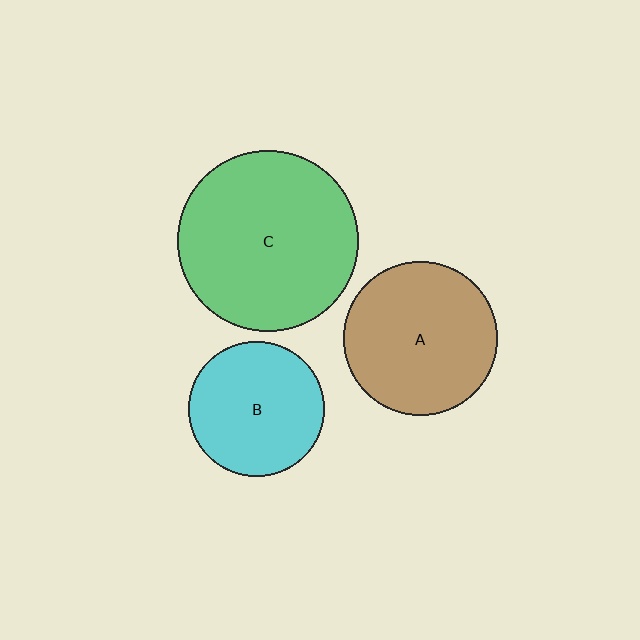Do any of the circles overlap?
No, none of the circles overlap.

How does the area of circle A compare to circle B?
Approximately 1.3 times.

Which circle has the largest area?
Circle C (green).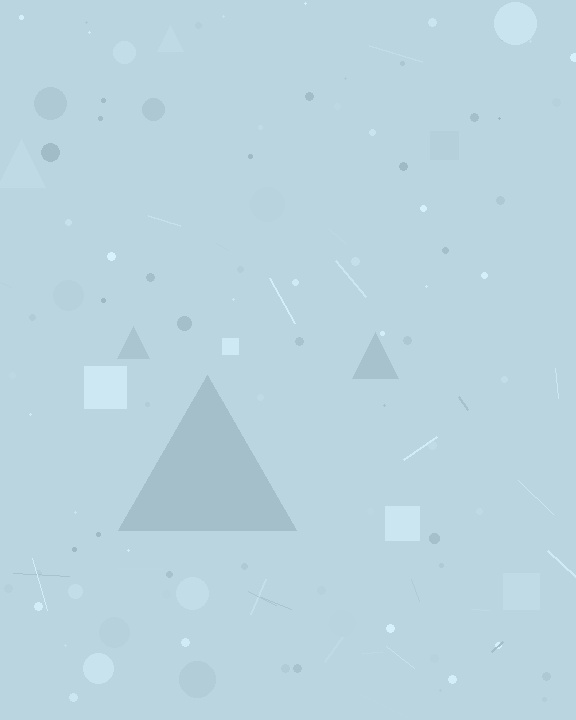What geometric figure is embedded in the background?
A triangle is embedded in the background.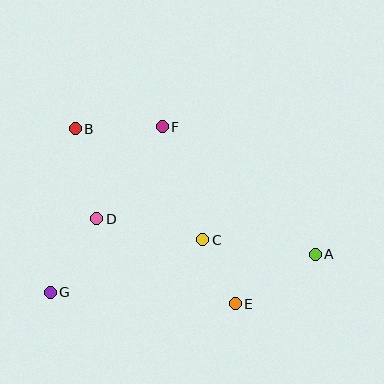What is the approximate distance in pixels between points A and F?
The distance between A and F is approximately 199 pixels.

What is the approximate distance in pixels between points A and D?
The distance between A and D is approximately 221 pixels.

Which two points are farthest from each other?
Points A and B are farthest from each other.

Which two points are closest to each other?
Points C and E are closest to each other.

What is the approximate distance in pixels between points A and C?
The distance between A and C is approximately 113 pixels.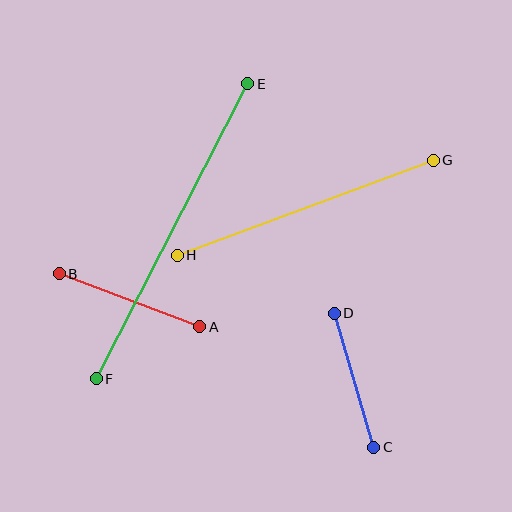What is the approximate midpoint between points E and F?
The midpoint is at approximately (172, 231) pixels.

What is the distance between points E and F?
The distance is approximately 331 pixels.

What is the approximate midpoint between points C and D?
The midpoint is at approximately (354, 380) pixels.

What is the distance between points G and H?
The distance is approximately 273 pixels.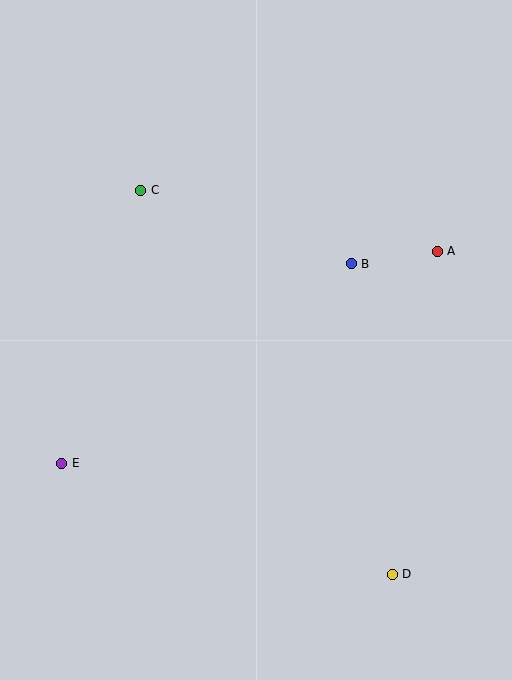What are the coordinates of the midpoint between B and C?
The midpoint between B and C is at (246, 227).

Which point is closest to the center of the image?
Point B at (351, 264) is closest to the center.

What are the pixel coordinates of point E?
Point E is at (62, 463).